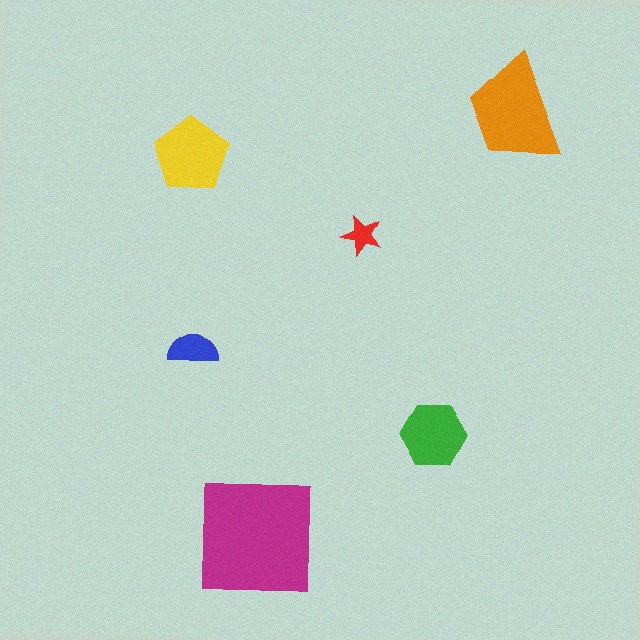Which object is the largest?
The magenta square.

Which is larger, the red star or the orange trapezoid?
The orange trapezoid.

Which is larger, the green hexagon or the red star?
The green hexagon.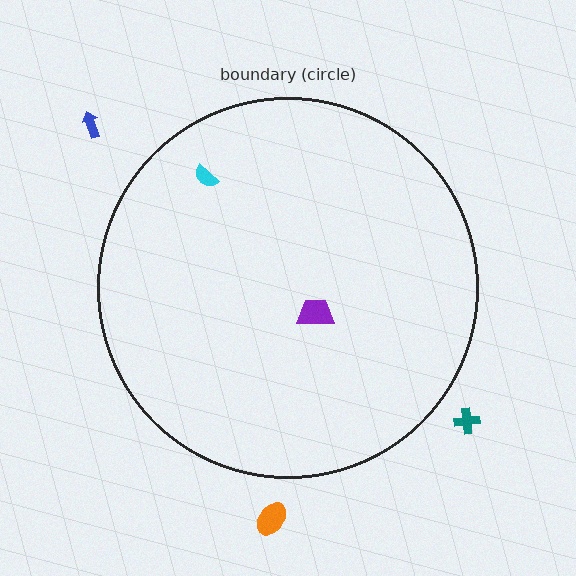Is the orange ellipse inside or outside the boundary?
Outside.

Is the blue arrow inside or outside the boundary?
Outside.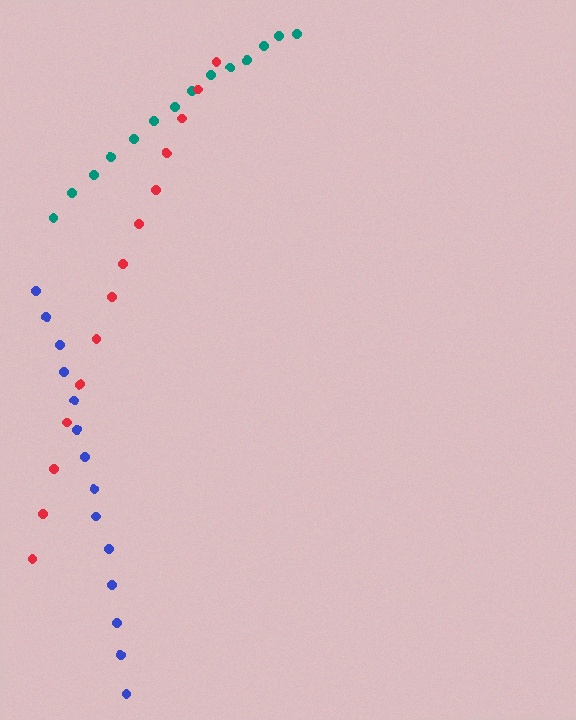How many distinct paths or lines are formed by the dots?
There are 3 distinct paths.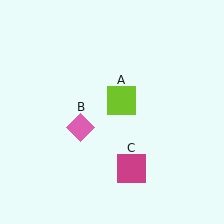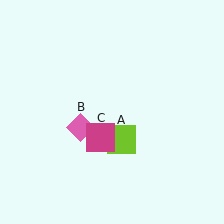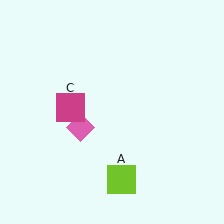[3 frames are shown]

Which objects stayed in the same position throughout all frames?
Pink diamond (object B) remained stationary.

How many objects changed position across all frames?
2 objects changed position: lime square (object A), magenta square (object C).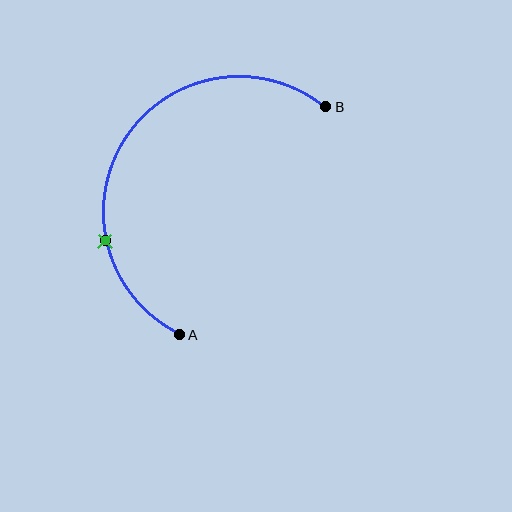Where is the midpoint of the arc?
The arc midpoint is the point on the curve farthest from the straight line joining A and B. It sits to the left of that line.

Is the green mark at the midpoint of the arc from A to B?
No. The green mark lies on the arc but is closer to endpoint A. The arc midpoint would be at the point on the curve equidistant along the arc from both A and B.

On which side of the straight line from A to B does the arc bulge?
The arc bulges to the left of the straight line connecting A and B.